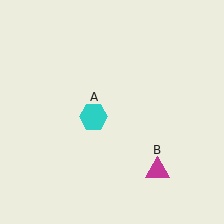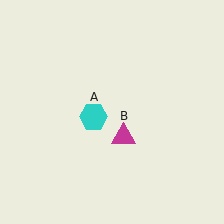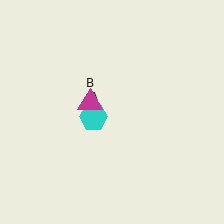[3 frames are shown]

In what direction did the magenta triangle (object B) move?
The magenta triangle (object B) moved up and to the left.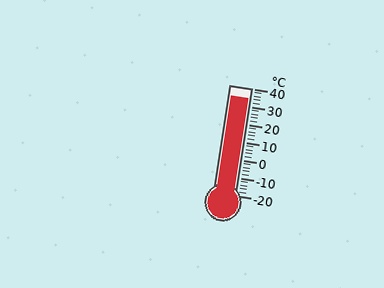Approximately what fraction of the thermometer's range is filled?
The thermometer is filled to approximately 90% of its range.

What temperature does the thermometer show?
The thermometer shows approximately 34°C.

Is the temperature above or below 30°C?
The temperature is above 30°C.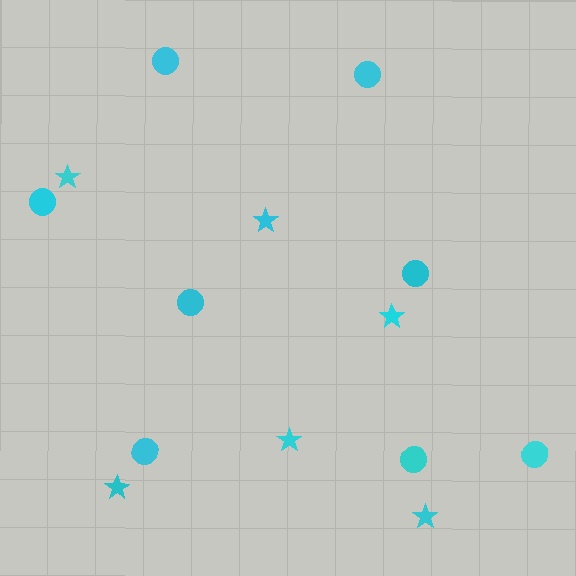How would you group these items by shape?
There are 2 groups: one group of circles (8) and one group of stars (6).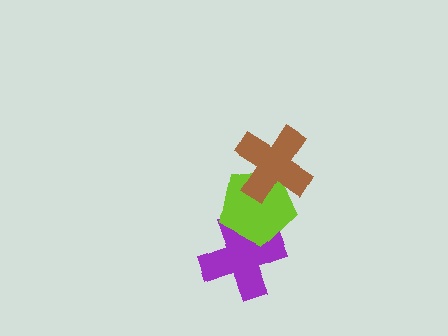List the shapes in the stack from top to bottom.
From top to bottom: the brown cross, the lime pentagon, the purple cross.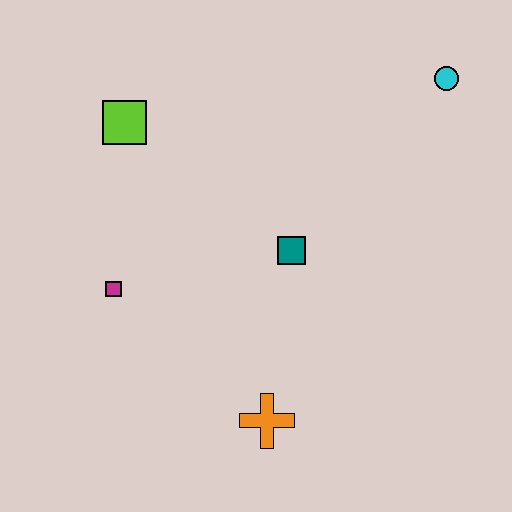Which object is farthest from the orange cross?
The cyan circle is farthest from the orange cross.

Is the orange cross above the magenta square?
No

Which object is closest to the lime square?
The magenta square is closest to the lime square.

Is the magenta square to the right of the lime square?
No